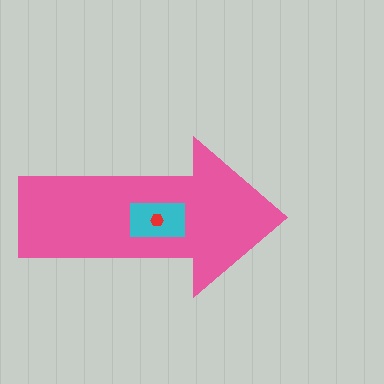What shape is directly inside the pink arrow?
The cyan rectangle.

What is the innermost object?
The red hexagon.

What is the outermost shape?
The pink arrow.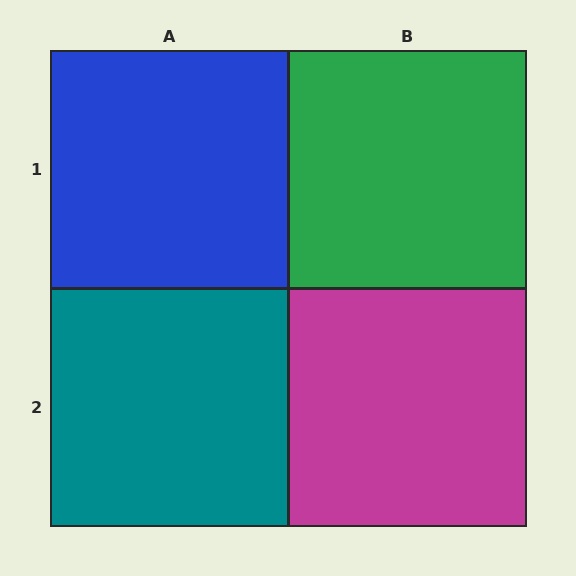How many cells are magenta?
1 cell is magenta.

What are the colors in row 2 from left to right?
Teal, magenta.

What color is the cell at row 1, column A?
Blue.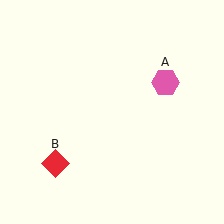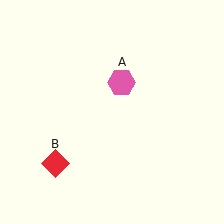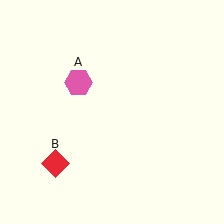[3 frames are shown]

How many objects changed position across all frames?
1 object changed position: pink hexagon (object A).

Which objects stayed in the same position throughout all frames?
Red diamond (object B) remained stationary.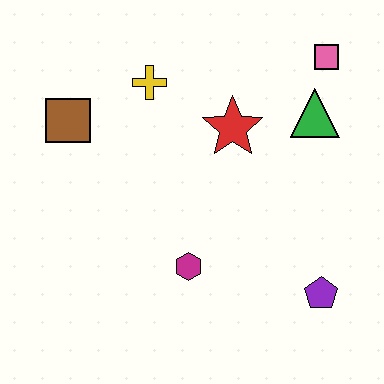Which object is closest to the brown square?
The yellow cross is closest to the brown square.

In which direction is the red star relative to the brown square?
The red star is to the right of the brown square.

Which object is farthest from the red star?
The purple pentagon is farthest from the red star.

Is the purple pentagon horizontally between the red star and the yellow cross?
No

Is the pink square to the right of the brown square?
Yes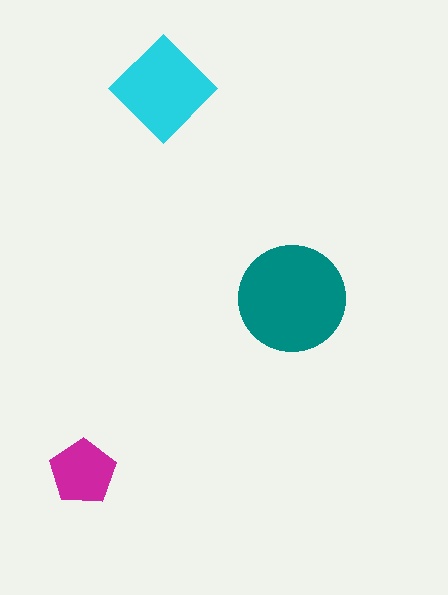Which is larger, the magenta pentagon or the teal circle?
The teal circle.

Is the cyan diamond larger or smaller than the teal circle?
Smaller.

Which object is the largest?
The teal circle.